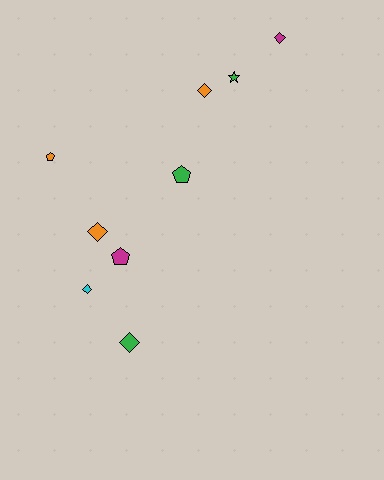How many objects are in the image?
There are 9 objects.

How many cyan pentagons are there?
There are no cyan pentagons.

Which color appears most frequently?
Green, with 3 objects.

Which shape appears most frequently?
Diamond, with 5 objects.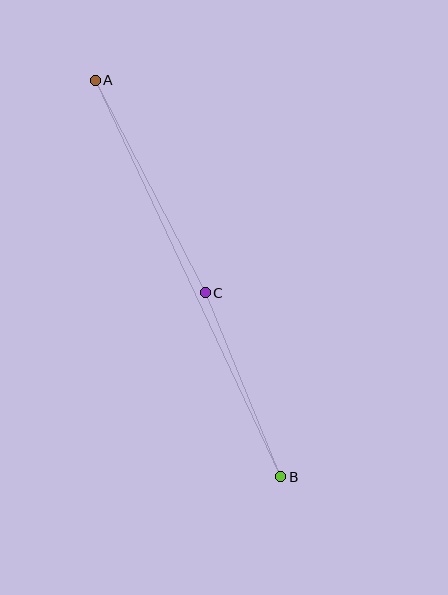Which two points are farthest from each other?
Points A and B are farthest from each other.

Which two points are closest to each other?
Points B and C are closest to each other.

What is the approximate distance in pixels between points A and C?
The distance between A and C is approximately 239 pixels.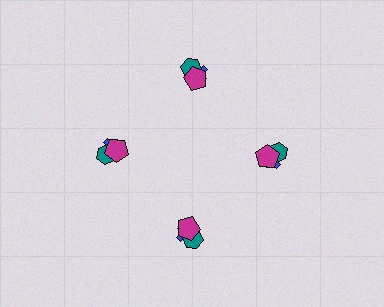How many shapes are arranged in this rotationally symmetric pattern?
There are 12 shapes, arranged in 4 groups of 3.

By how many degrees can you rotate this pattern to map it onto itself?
The pattern maps onto itself every 90 degrees of rotation.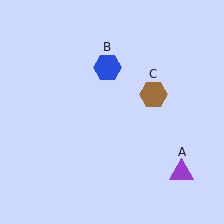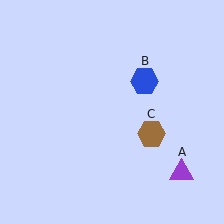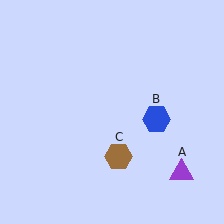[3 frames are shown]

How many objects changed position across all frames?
2 objects changed position: blue hexagon (object B), brown hexagon (object C).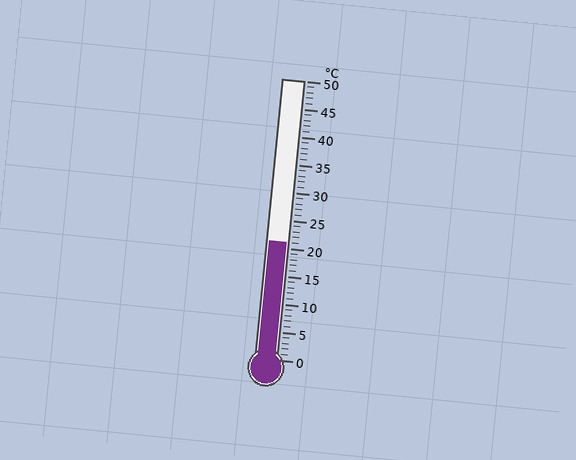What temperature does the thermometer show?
The thermometer shows approximately 21°C.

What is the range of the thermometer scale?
The thermometer scale ranges from 0°C to 50°C.